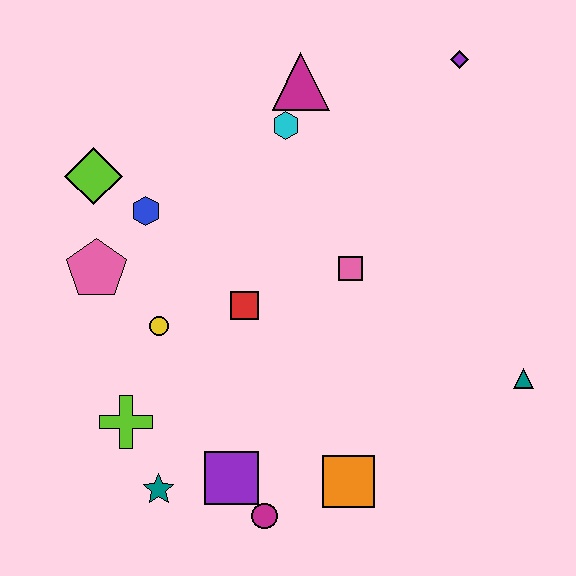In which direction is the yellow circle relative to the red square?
The yellow circle is to the left of the red square.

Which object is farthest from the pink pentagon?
The teal triangle is farthest from the pink pentagon.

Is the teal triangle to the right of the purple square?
Yes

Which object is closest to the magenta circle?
The purple square is closest to the magenta circle.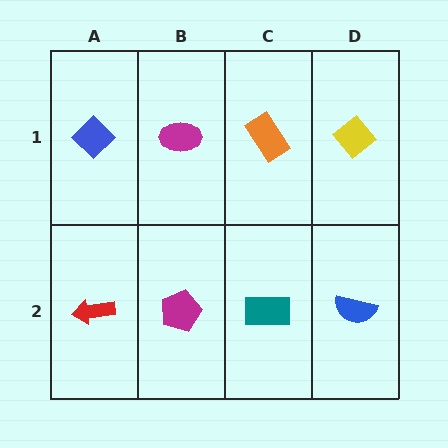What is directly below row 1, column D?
A blue semicircle.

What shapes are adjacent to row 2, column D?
A yellow diamond (row 1, column D), a teal rectangle (row 2, column C).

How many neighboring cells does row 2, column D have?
2.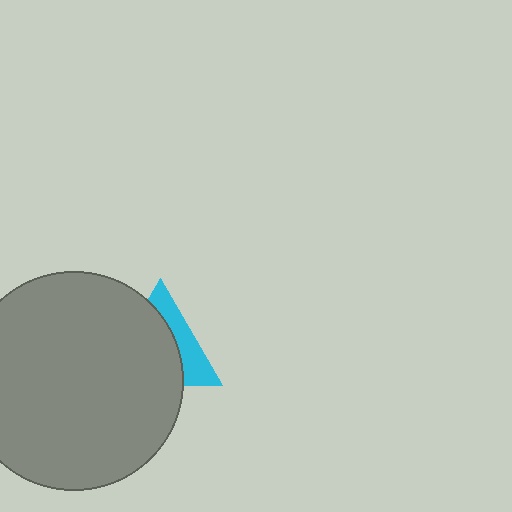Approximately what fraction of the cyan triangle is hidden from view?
Roughly 64% of the cyan triangle is hidden behind the gray circle.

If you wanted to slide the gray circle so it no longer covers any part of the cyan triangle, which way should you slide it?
Slide it left — that is the most direct way to separate the two shapes.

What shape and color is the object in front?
The object in front is a gray circle.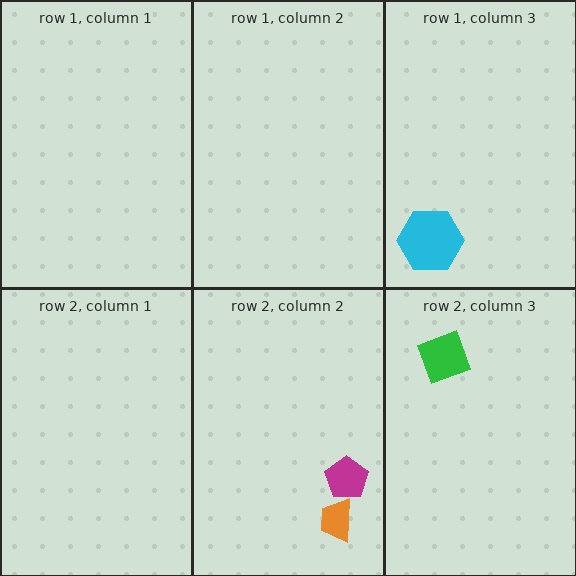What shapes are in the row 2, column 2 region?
The magenta pentagon, the orange trapezoid.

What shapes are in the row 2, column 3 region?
The green diamond.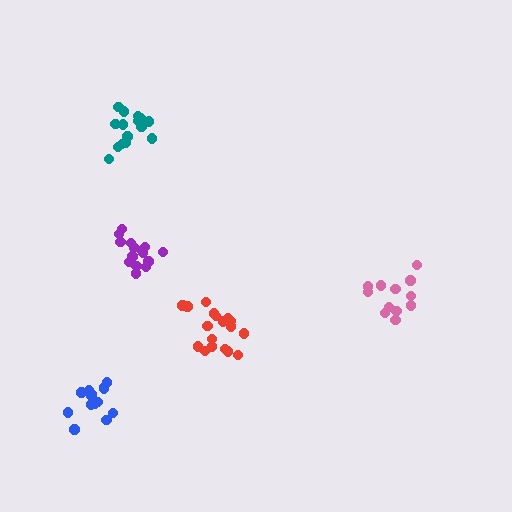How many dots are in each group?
Group 1: 15 dots, Group 2: 15 dots, Group 3: 15 dots, Group 4: 18 dots, Group 5: 12 dots (75 total).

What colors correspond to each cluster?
The clusters are colored: purple, teal, blue, red, pink.